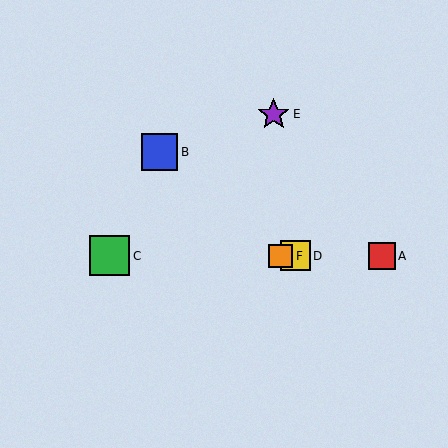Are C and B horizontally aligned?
No, C is at y≈256 and B is at y≈152.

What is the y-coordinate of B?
Object B is at y≈152.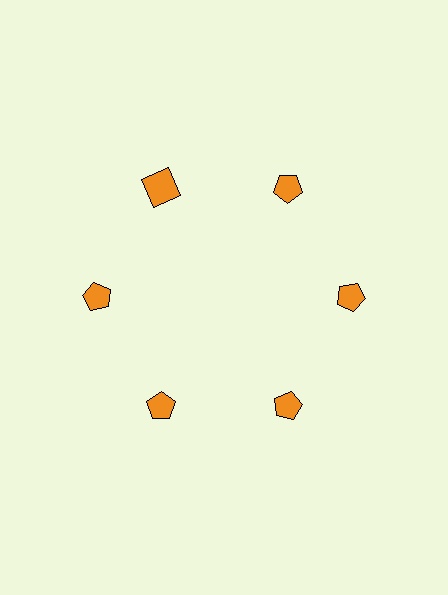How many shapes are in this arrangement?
There are 6 shapes arranged in a ring pattern.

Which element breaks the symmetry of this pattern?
The orange square at roughly the 11 o'clock position breaks the symmetry. All other shapes are orange pentagons.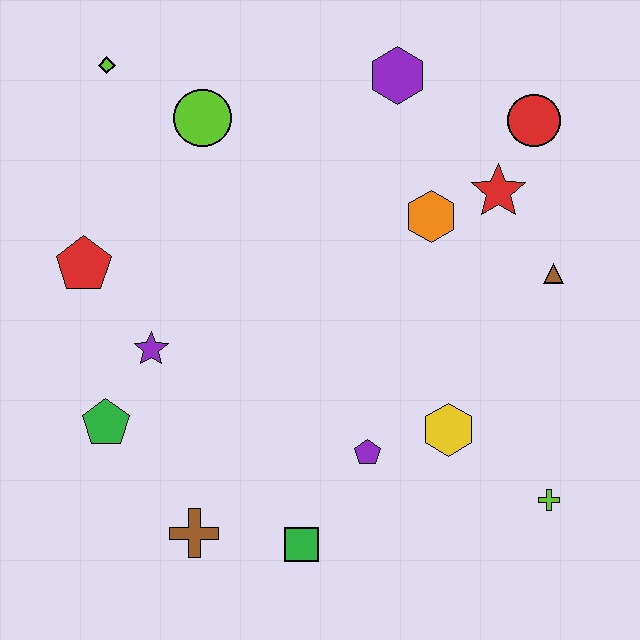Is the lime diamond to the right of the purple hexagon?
No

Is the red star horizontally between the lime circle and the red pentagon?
No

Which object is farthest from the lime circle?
The lime cross is farthest from the lime circle.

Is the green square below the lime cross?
Yes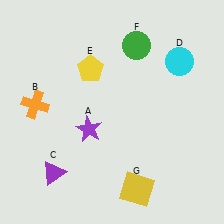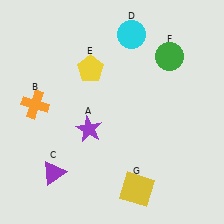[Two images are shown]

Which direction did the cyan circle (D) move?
The cyan circle (D) moved left.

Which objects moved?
The objects that moved are: the cyan circle (D), the green circle (F).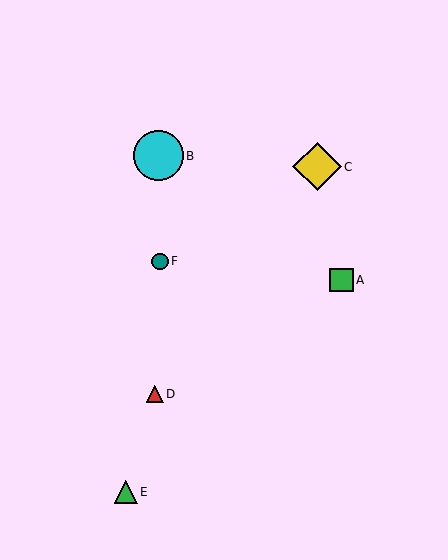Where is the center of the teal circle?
The center of the teal circle is at (160, 261).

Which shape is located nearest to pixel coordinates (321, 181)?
The yellow diamond (labeled C) at (317, 167) is nearest to that location.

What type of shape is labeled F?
Shape F is a teal circle.